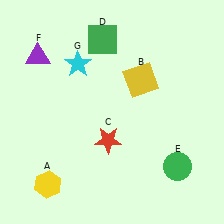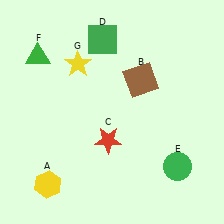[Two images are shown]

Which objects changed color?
B changed from yellow to brown. F changed from purple to green. G changed from cyan to yellow.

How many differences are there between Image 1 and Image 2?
There are 3 differences between the two images.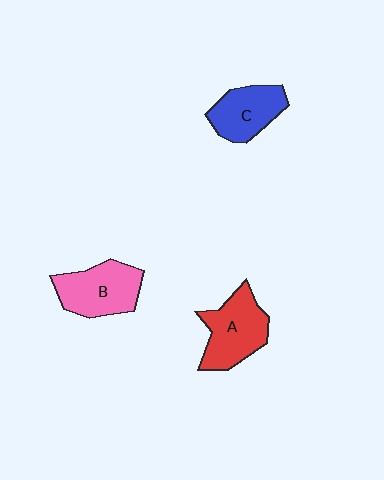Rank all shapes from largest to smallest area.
From largest to smallest: A (red), B (pink), C (blue).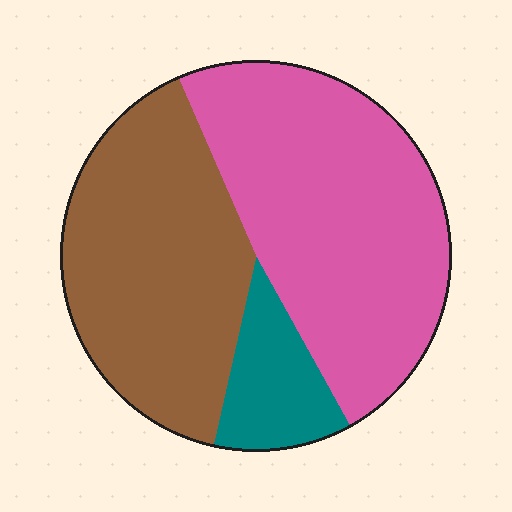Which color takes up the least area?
Teal, at roughly 10%.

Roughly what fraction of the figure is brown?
Brown covers roughly 40% of the figure.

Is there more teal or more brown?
Brown.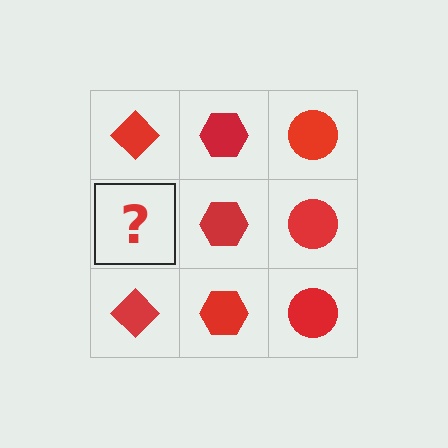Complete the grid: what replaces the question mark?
The question mark should be replaced with a red diamond.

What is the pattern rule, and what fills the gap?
The rule is that each column has a consistent shape. The gap should be filled with a red diamond.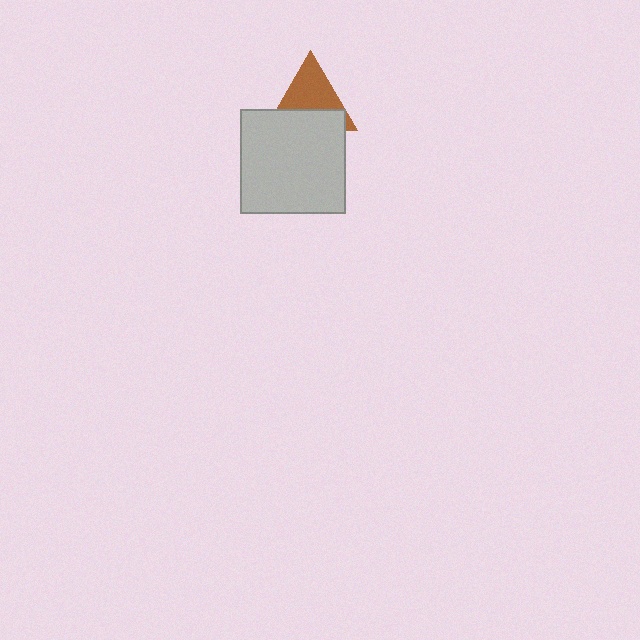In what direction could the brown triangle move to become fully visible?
The brown triangle could move up. That would shift it out from behind the light gray square entirely.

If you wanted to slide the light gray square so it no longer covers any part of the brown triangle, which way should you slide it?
Slide it down — that is the most direct way to separate the two shapes.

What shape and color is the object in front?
The object in front is a light gray square.